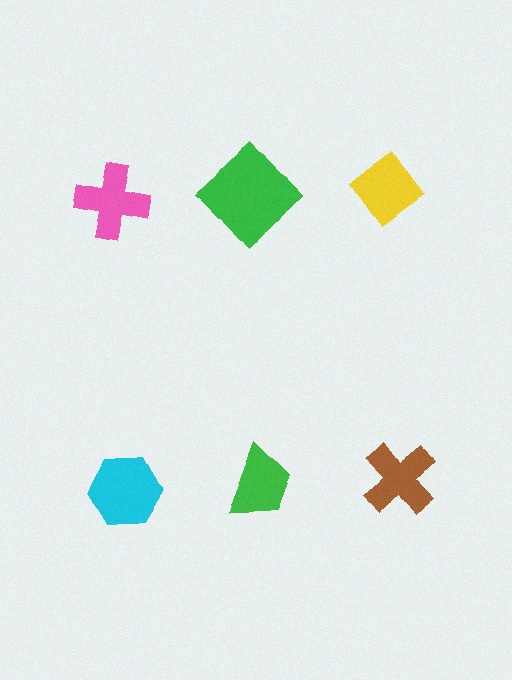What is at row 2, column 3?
A brown cross.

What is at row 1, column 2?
A green diamond.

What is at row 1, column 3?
A yellow diamond.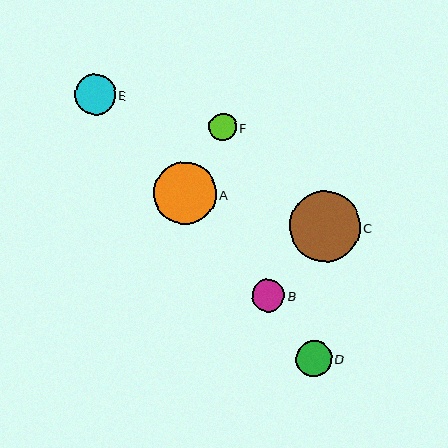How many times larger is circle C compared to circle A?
Circle C is approximately 1.1 times the size of circle A.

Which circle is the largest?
Circle C is the largest with a size of approximately 71 pixels.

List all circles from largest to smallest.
From largest to smallest: C, A, E, D, B, F.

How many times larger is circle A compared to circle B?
Circle A is approximately 1.9 times the size of circle B.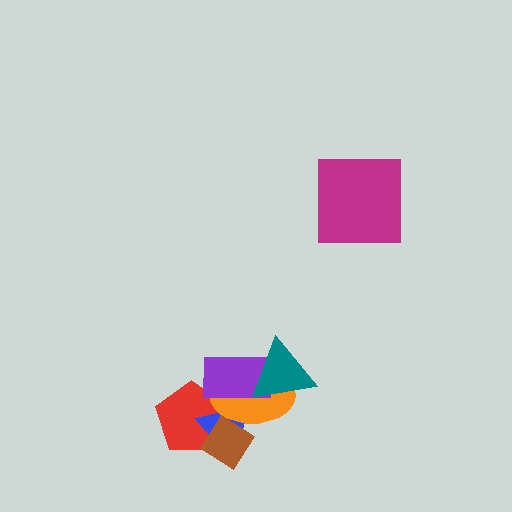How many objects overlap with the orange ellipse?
5 objects overlap with the orange ellipse.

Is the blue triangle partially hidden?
Yes, it is partially covered by another shape.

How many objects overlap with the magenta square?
0 objects overlap with the magenta square.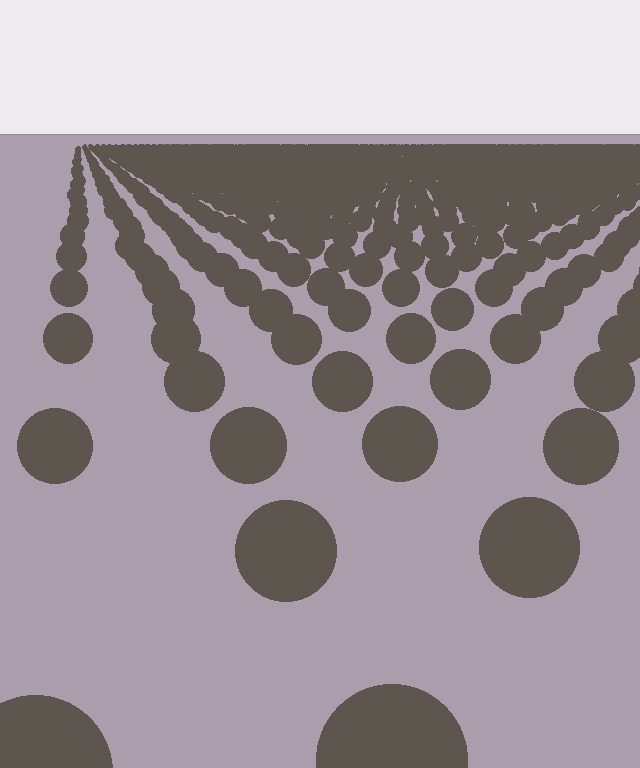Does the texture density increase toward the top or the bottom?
Density increases toward the top.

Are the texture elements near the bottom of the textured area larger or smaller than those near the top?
Larger. Near the bottom, elements are closer to the viewer and appear at a bigger on-screen size.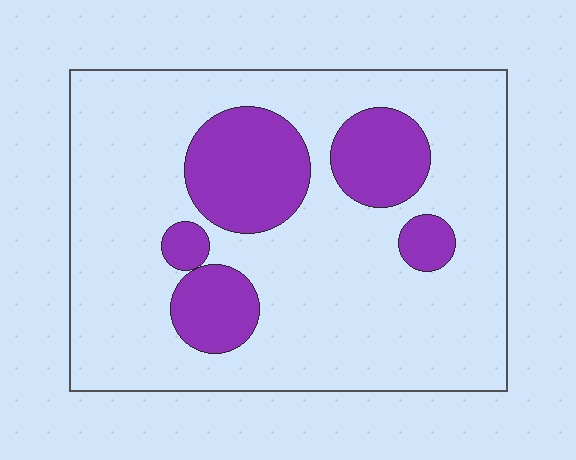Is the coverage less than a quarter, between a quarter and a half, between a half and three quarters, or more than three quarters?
Less than a quarter.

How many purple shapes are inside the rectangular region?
5.